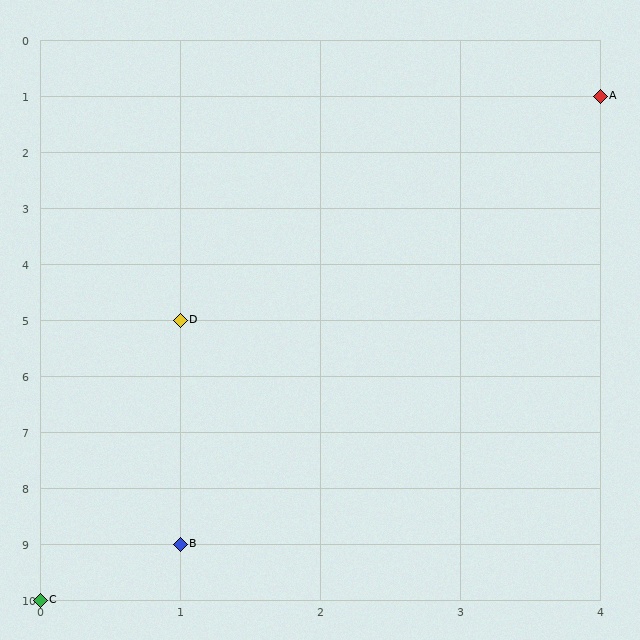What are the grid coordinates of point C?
Point C is at grid coordinates (0, 10).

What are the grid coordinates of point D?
Point D is at grid coordinates (1, 5).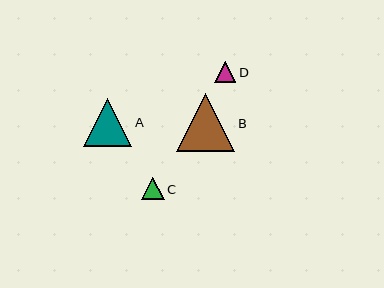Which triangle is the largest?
Triangle B is the largest with a size of approximately 58 pixels.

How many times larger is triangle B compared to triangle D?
Triangle B is approximately 2.8 times the size of triangle D.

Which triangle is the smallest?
Triangle D is the smallest with a size of approximately 21 pixels.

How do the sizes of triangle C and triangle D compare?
Triangle C and triangle D are approximately the same size.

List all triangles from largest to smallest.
From largest to smallest: B, A, C, D.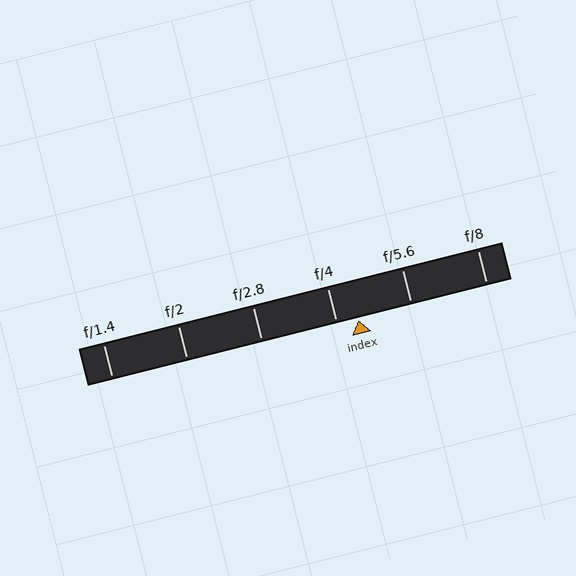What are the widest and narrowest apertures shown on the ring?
The widest aperture shown is f/1.4 and the narrowest is f/8.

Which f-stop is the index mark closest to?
The index mark is closest to f/4.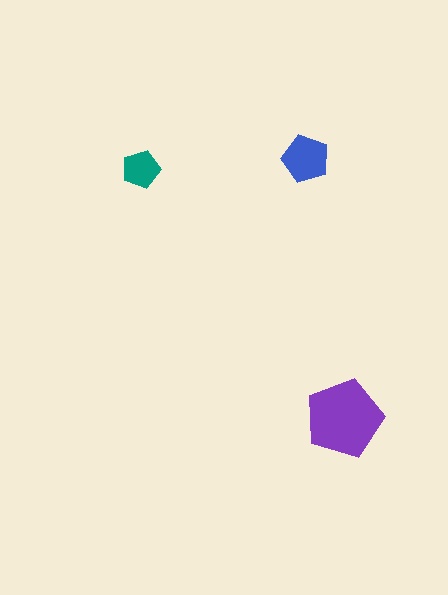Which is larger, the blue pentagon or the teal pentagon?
The blue one.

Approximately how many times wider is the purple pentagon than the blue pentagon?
About 1.5 times wider.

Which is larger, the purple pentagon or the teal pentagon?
The purple one.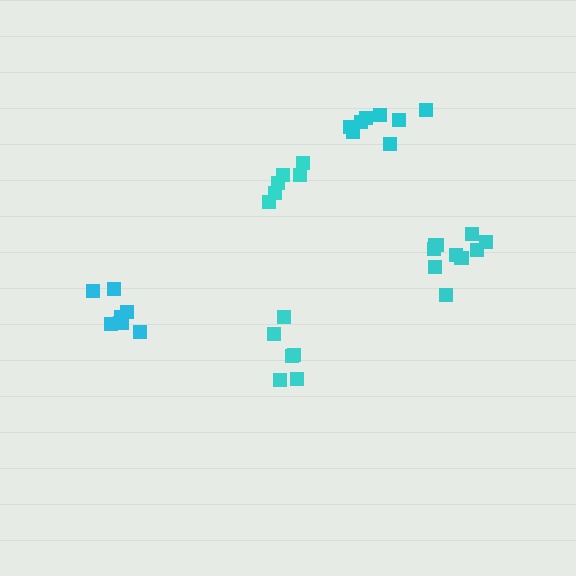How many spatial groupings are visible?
There are 5 spatial groupings.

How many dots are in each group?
Group 1: 10 dots, Group 2: 6 dots, Group 3: 6 dots, Group 4: 8 dots, Group 5: 8 dots (38 total).